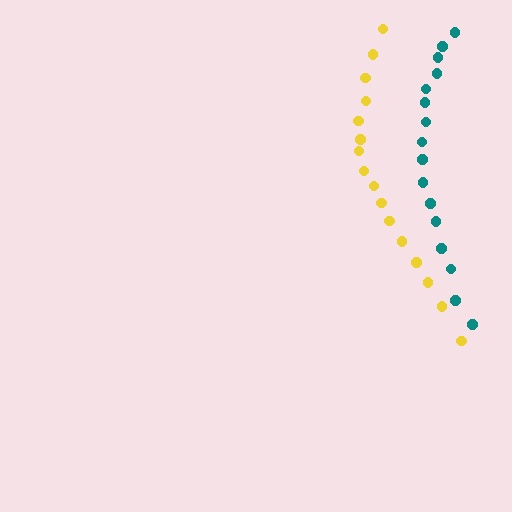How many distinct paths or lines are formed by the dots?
There are 2 distinct paths.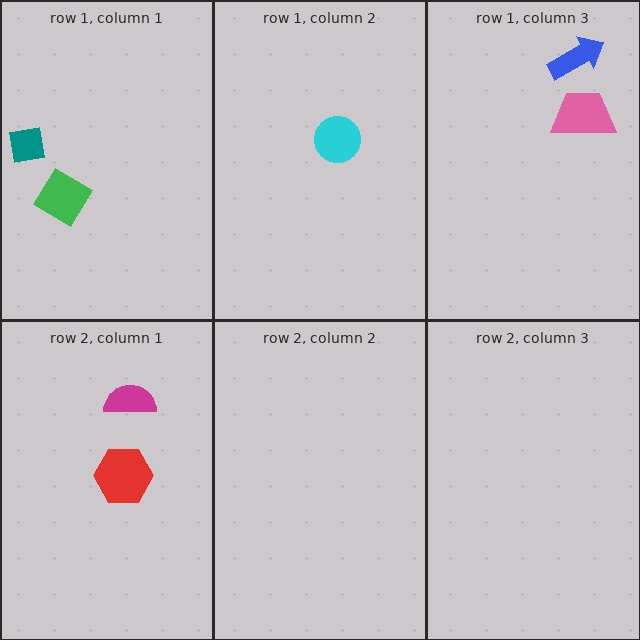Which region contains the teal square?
The row 1, column 1 region.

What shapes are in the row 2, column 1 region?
The red hexagon, the magenta semicircle.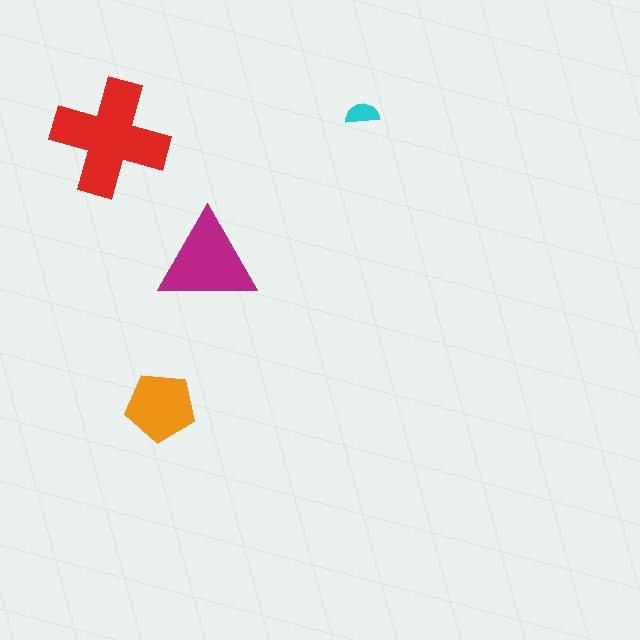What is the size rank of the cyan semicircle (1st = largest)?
4th.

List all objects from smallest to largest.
The cyan semicircle, the orange pentagon, the magenta triangle, the red cross.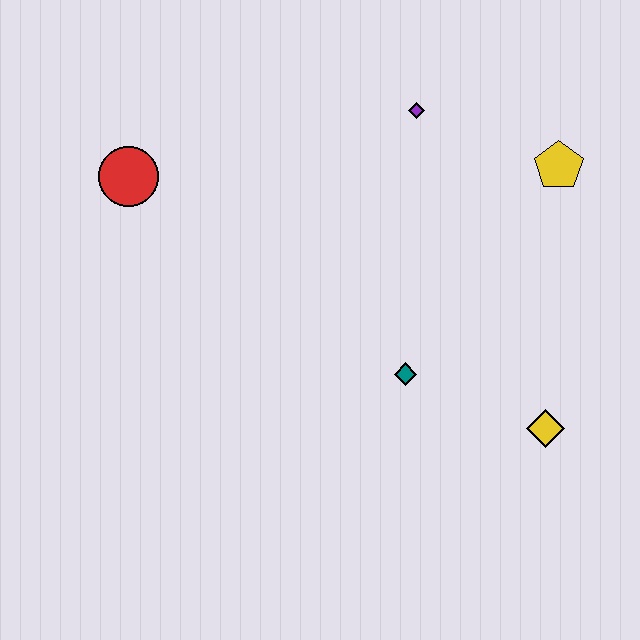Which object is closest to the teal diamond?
The yellow diamond is closest to the teal diamond.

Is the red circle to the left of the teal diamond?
Yes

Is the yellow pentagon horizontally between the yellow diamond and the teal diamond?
No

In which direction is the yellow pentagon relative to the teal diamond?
The yellow pentagon is above the teal diamond.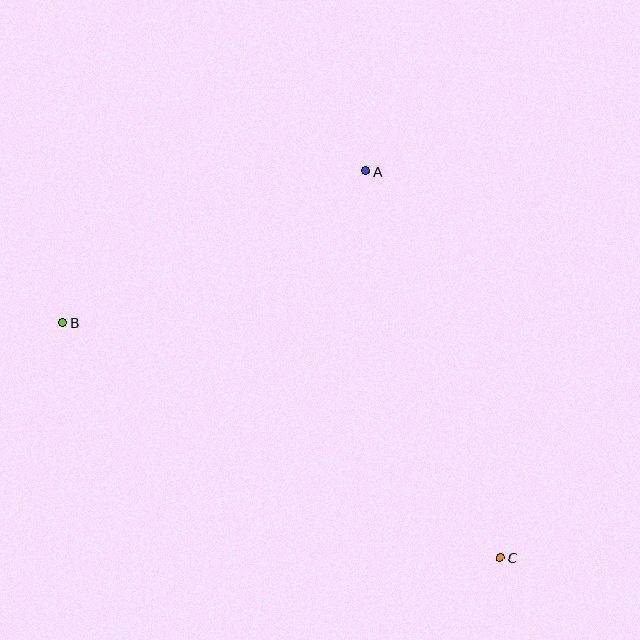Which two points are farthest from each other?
Points B and C are farthest from each other.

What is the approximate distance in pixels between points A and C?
The distance between A and C is approximately 409 pixels.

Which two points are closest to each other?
Points A and B are closest to each other.